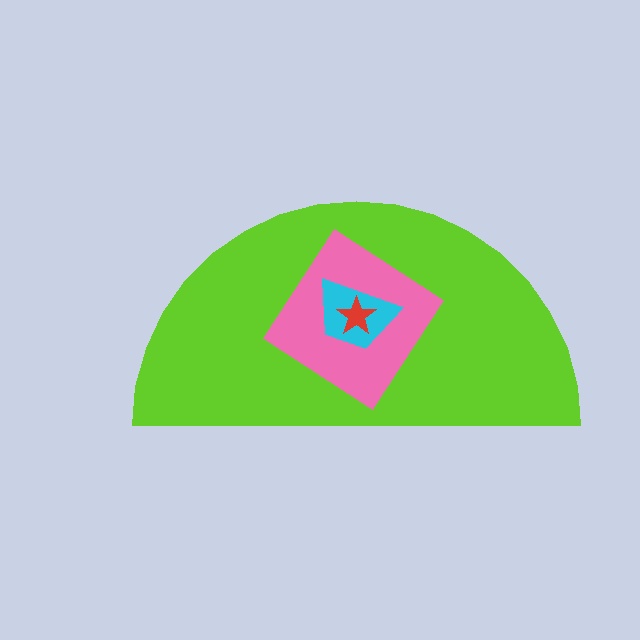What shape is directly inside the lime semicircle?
The pink diamond.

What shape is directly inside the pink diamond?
The cyan trapezoid.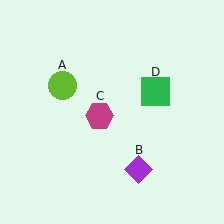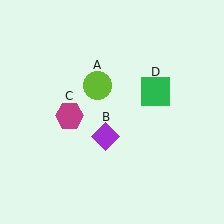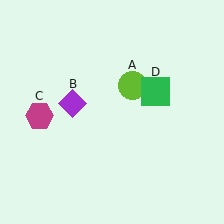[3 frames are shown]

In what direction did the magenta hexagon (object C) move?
The magenta hexagon (object C) moved left.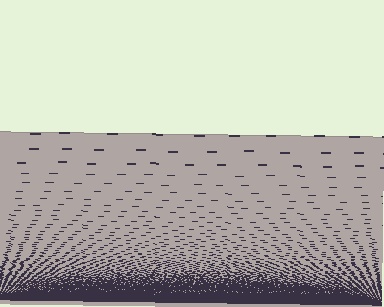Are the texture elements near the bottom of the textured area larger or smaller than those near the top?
Smaller. The gradient is inverted — elements near the bottom are smaller and denser.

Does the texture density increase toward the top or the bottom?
Density increases toward the bottom.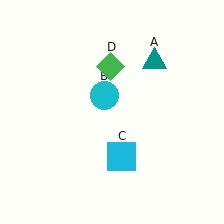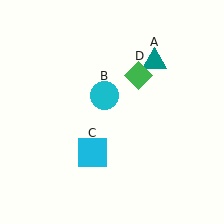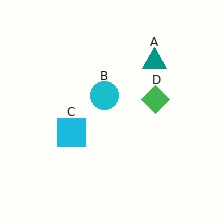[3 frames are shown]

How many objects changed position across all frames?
2 objects changed position: cyan square (object C), green diamond (object D).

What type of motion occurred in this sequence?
The cyan square (object C), green diamond (object D) rotated clockwise around the center of the scene.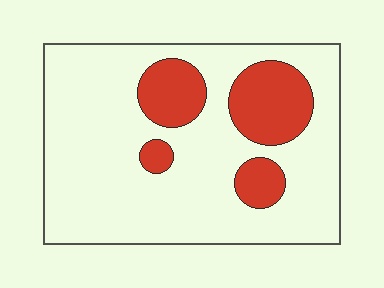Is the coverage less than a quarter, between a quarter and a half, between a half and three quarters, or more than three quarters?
Less than a quarter.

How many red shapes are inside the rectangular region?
4.